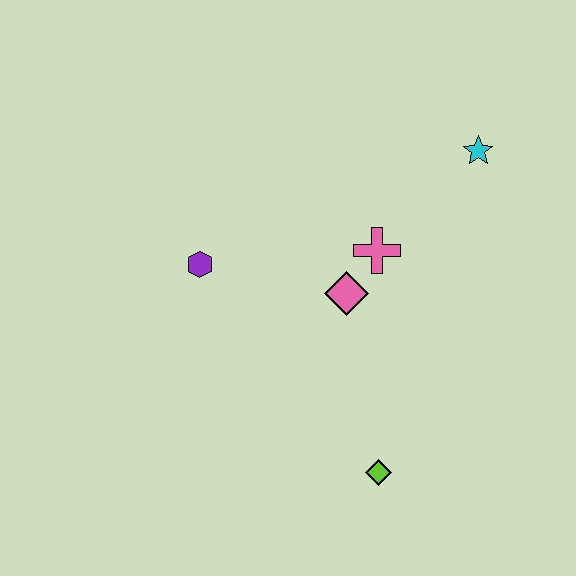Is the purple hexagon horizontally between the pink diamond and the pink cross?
No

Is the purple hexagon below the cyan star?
Yes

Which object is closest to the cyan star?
The pink cross is closest to the cyan star.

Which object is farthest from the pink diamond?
The cyan star is farthest from the pink diamond.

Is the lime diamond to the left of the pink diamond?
No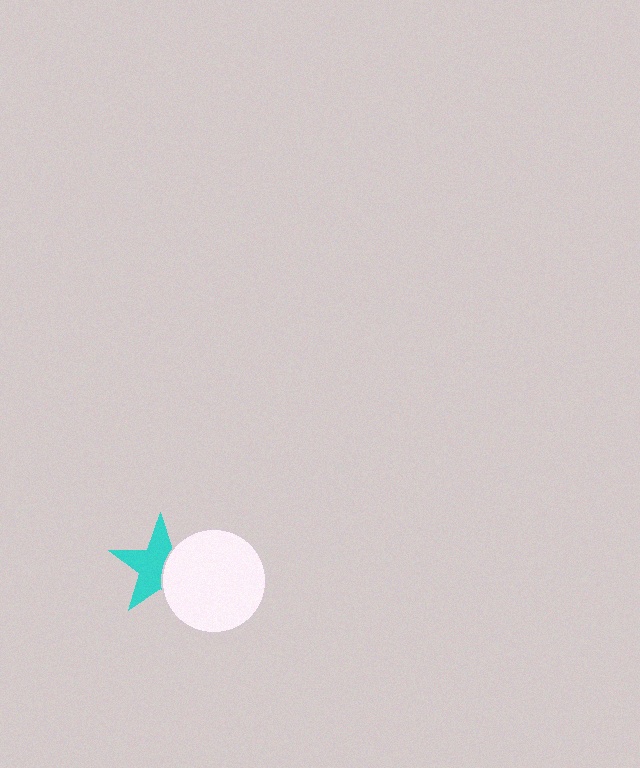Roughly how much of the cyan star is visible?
About half of it is visible (roughly 61%).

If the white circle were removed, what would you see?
You would see the complete cyan star.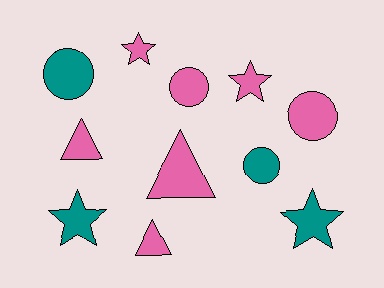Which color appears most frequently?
Pink, with 7 objects.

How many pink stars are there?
There are 2 pink stars.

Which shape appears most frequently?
Star, with 4 objects.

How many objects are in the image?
There are 11 objects.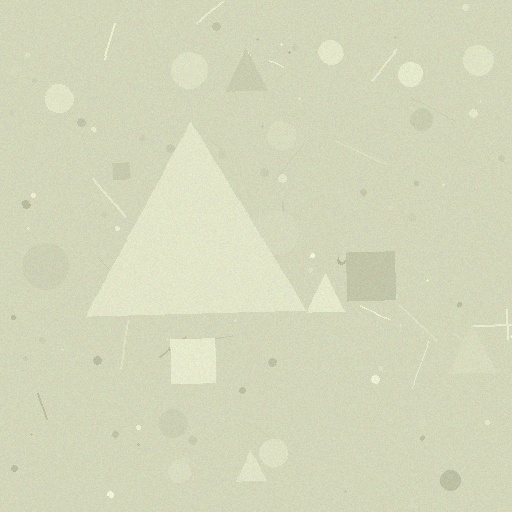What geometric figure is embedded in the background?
A triangle is embedded in the background.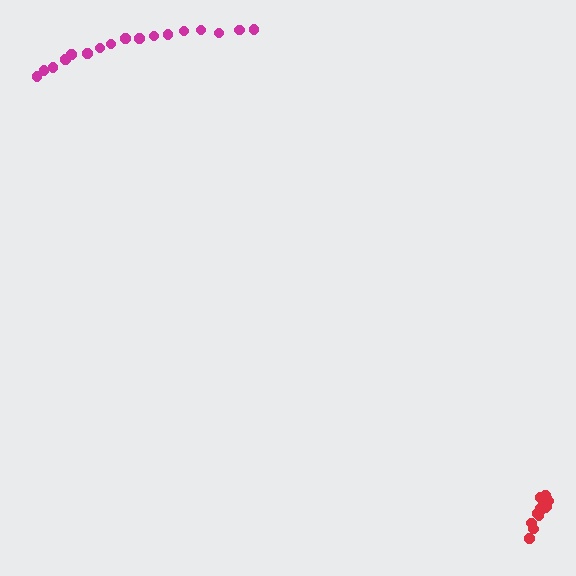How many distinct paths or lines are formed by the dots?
There are 2 distinct paths.